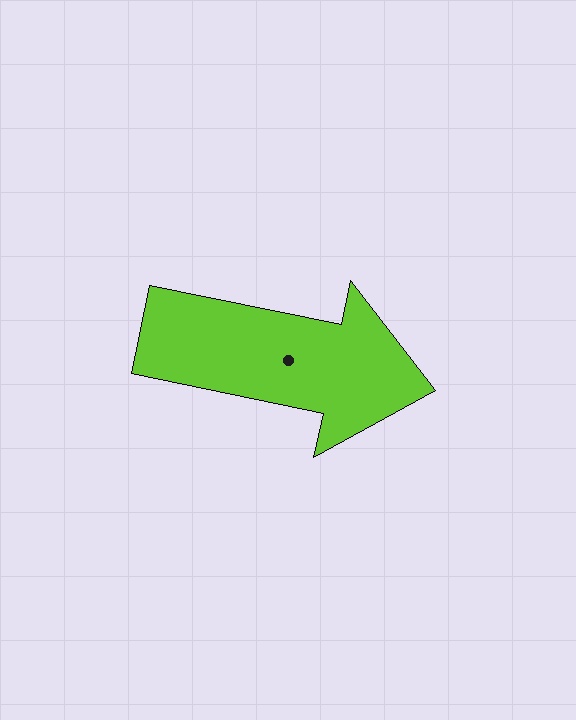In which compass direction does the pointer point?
East.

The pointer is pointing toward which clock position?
Roughly 3 o'clock.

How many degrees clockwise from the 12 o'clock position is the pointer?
Approximately 102 degrees.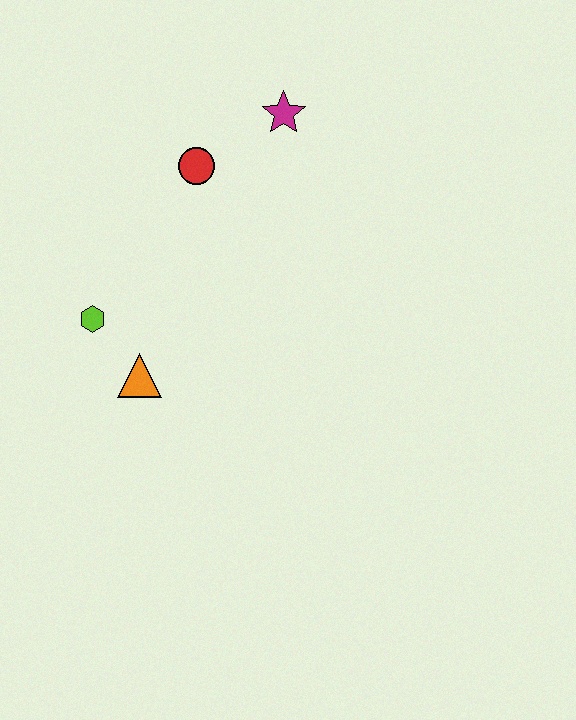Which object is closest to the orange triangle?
The lime hexagon is closest to the orange triangle.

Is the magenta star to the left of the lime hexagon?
No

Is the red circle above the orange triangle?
Yes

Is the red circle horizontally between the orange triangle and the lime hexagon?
No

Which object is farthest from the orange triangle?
The magenta star is farthest from the orange triangle.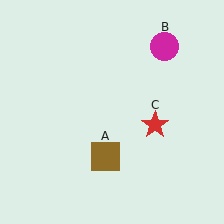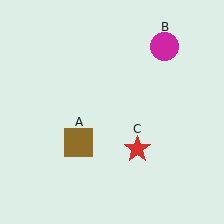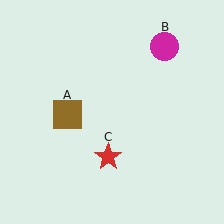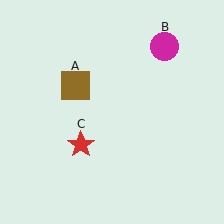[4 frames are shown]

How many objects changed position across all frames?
2 objects changed position: brown square (object A), red star (object C).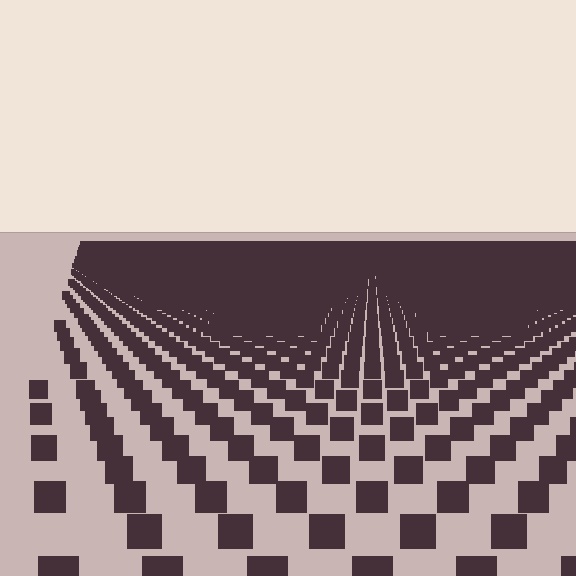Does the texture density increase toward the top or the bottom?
Density increases toward the top.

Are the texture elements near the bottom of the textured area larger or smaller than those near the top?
Larger. Near the bottom, elements are closer to the viewer and appear at a bigger on-screen size.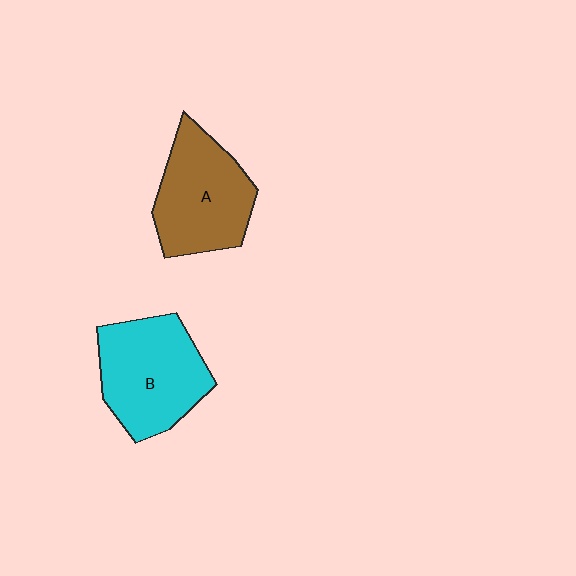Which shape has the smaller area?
Shape A (brown).